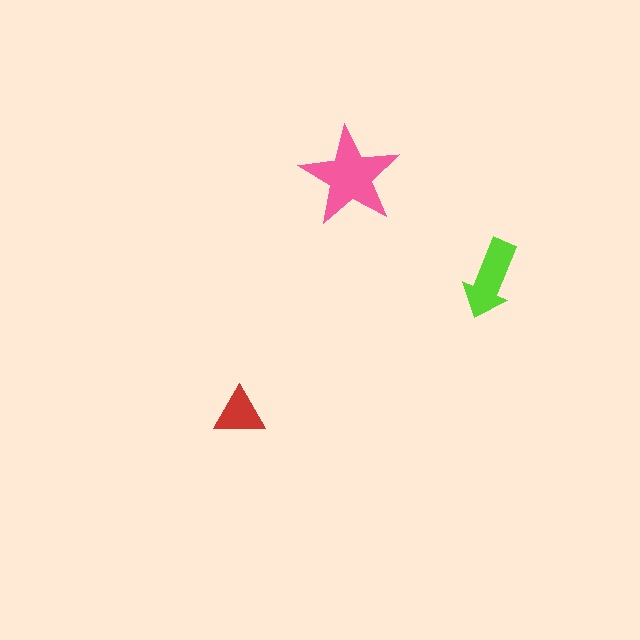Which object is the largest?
The pink star.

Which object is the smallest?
The red triangle.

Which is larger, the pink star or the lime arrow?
The pink star.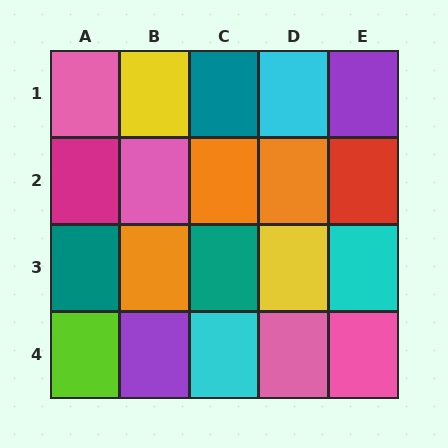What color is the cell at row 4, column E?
Pink.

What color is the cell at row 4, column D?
Pink.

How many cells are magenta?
1 cell is magenta.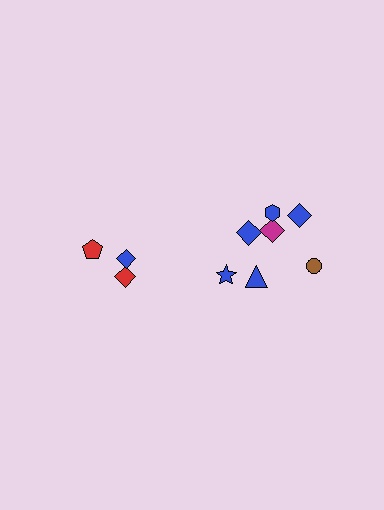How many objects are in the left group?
There are 3 objects.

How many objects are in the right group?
There are 7 objects.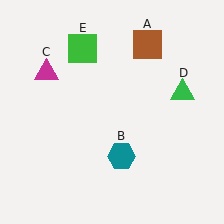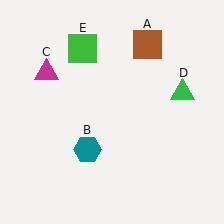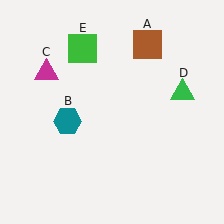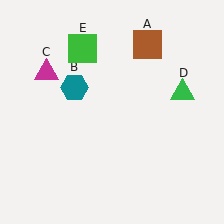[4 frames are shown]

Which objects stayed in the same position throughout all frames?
Brown square (object A) and magenta triangle (object C) and green triangle (object D) and green square (object E) remained stationary.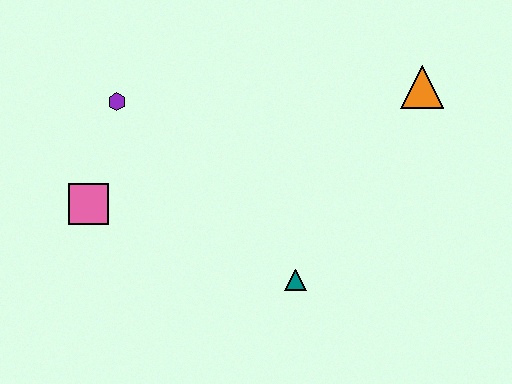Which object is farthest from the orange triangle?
The pink square is farthest from the orange triangle.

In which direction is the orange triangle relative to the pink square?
The orange triangle is to the right of the pink square.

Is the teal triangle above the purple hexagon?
No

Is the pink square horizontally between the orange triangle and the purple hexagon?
No